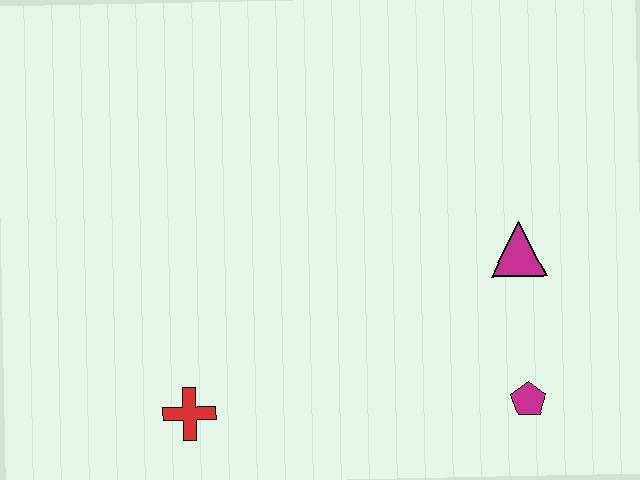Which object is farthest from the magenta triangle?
The red cross is farthest from the magenta triangle.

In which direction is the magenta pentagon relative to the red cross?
The magenta pentagon is to the right of the red cross.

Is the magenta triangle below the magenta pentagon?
No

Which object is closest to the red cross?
The magenta pentagon is closest to the red cross.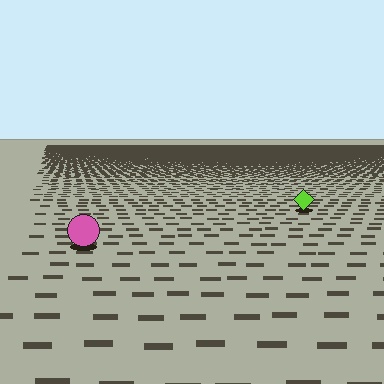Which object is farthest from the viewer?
The lime diamond is farthest from the viewer. It appears smaller and the ground texture around it is denser.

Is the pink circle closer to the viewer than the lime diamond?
Yes. The pink circle is closer — you can tell from the texture gradient: the ground texture is coarser near it.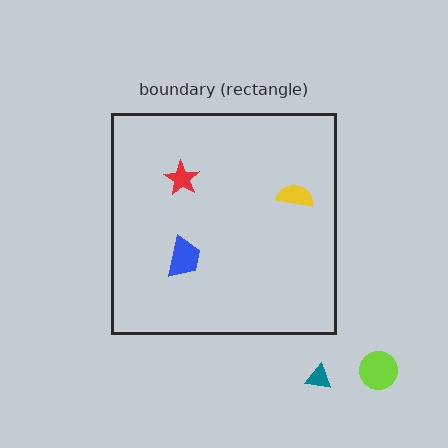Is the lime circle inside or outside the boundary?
Outside.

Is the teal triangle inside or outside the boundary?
Outside.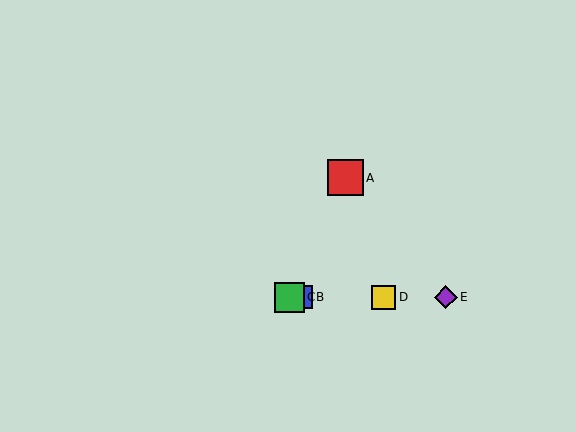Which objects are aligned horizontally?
Objects B, C, D, E are aligned horizontally.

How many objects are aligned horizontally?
4 objects (B, C, D, E) are aligned horizontally.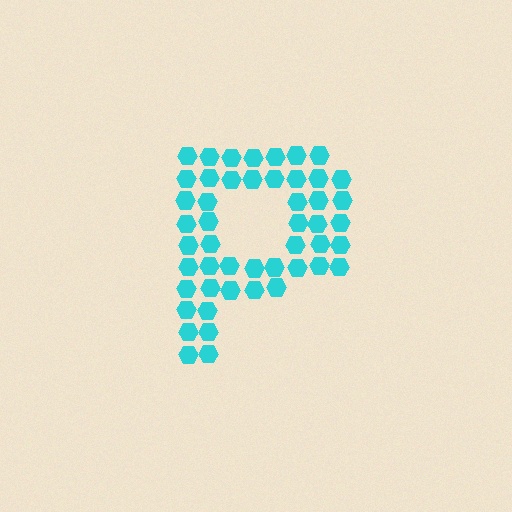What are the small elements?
The small elements are hexagons.